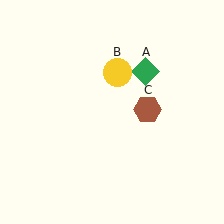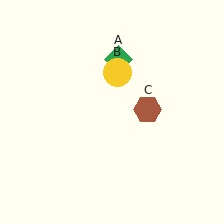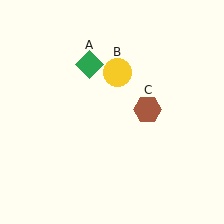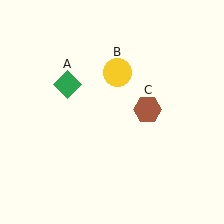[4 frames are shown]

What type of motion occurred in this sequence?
The green diamond (object A) rotated counterclockwise around the center of the scene.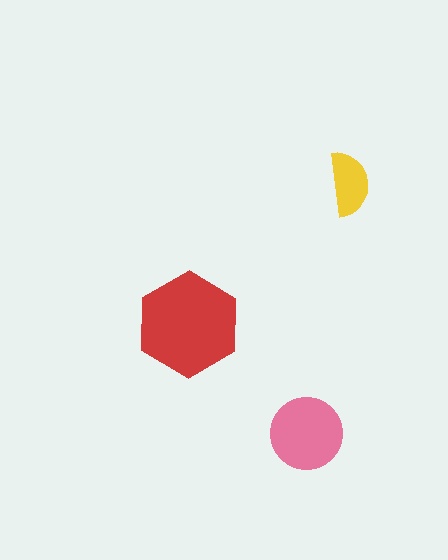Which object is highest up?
The yellow semicircle is topmost.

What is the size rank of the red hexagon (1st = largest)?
1st.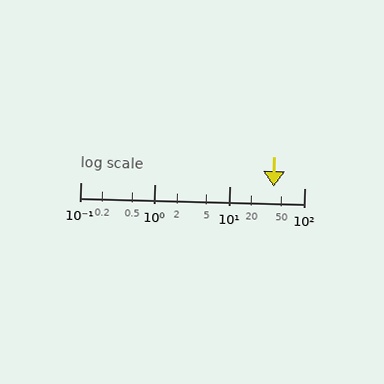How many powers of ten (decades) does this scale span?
The scale spans 3 decades, from 0.1 to 100.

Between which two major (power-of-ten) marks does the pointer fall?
The pointer is between 10 and 100.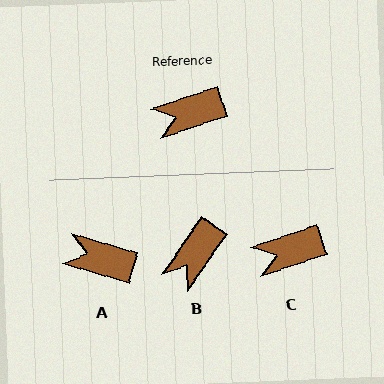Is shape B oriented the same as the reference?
No, it is off by about 37 degrees.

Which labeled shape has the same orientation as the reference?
C.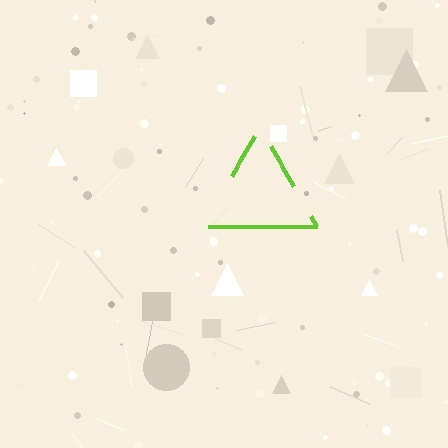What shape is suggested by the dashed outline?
The dashed outline suggests a triangle.